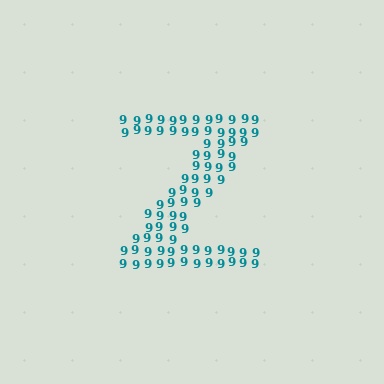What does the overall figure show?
The overall figure shows the letter Z.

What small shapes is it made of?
It is made of small digit 9's.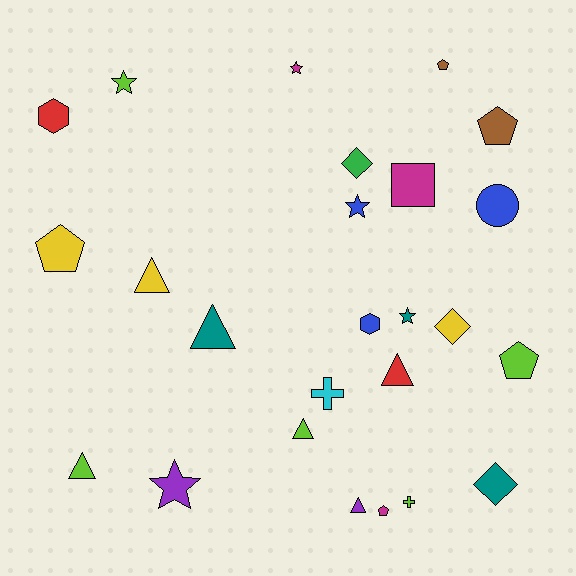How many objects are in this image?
There are 25 objects.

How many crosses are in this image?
There are 2 crosses.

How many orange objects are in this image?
There are no orange objects.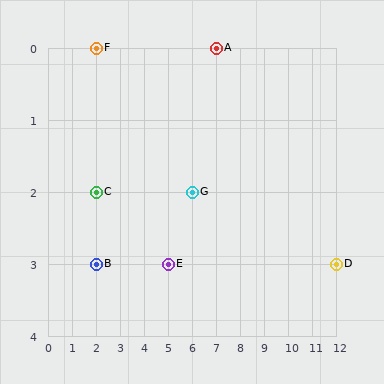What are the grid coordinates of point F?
Point F is at grid coordinates (2, 0).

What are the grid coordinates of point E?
Point E is at grid coordinates (5, 3).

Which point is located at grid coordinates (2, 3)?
Point B is at (2, 3).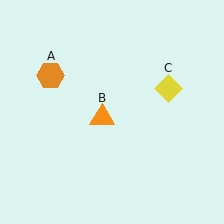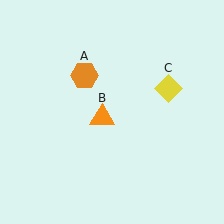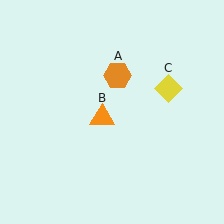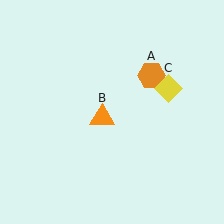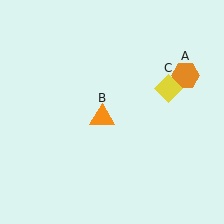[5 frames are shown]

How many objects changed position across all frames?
1 object changed position: orange hexagon (object A).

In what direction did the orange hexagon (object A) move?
The orange hexagon (object A) moved right.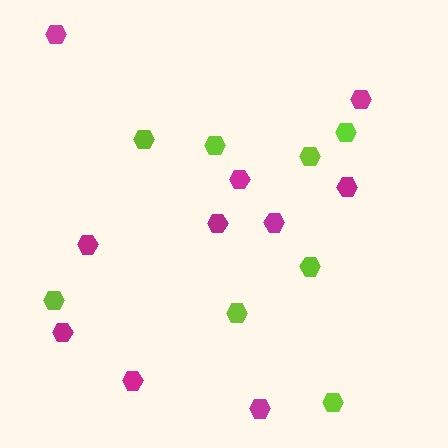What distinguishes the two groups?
There are 2 groups: one group of lime hexagons (8) and one group of magenta hexagons (10).